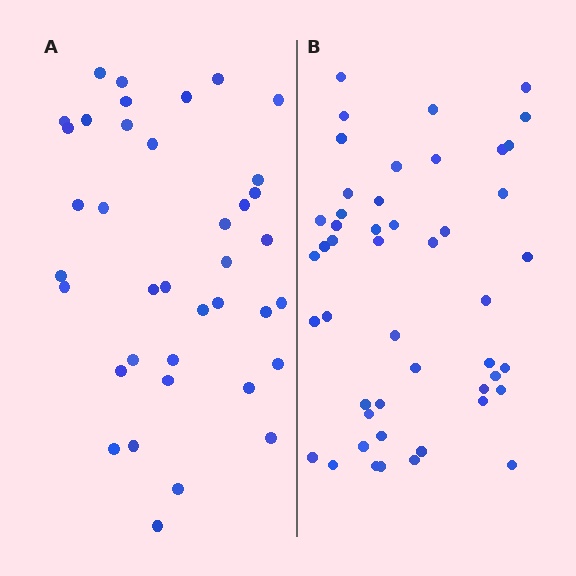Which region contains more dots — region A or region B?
Region B (the right region) has more dots.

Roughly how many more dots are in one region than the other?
Region B has roughly 10 or so more dots than region A.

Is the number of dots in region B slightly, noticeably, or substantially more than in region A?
Region B has noticeably more, but not dramatically so. The ratio is roughly 1.3 to 1.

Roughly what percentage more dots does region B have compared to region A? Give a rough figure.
About 25% more.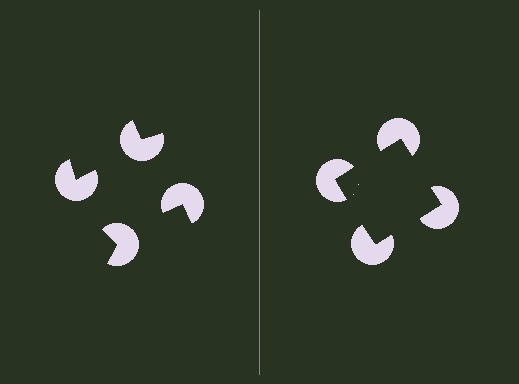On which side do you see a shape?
An illusory square appears on the right side. On the left side the wedge cuts are rotated, so no coherent shape forms.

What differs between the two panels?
The pac-man discs are positioned identically on both sides; only the wedge orientations differ. On the right they align to a square; on the left they are misaligned.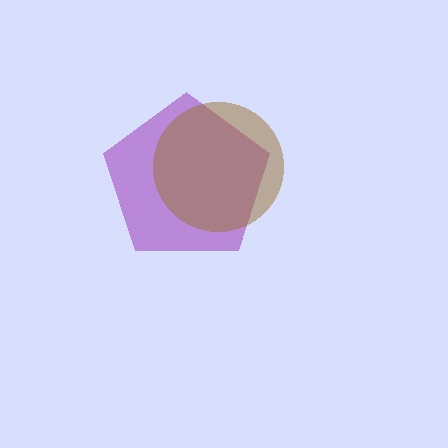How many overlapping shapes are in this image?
There are 2 overlapping shapes in the image.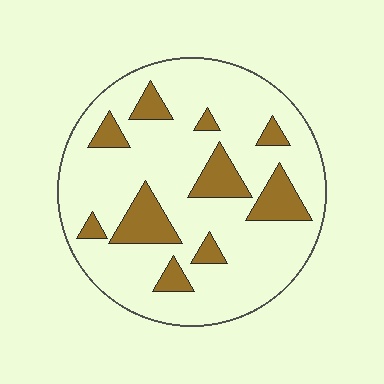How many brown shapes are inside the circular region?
10.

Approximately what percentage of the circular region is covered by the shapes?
Approximately 20%.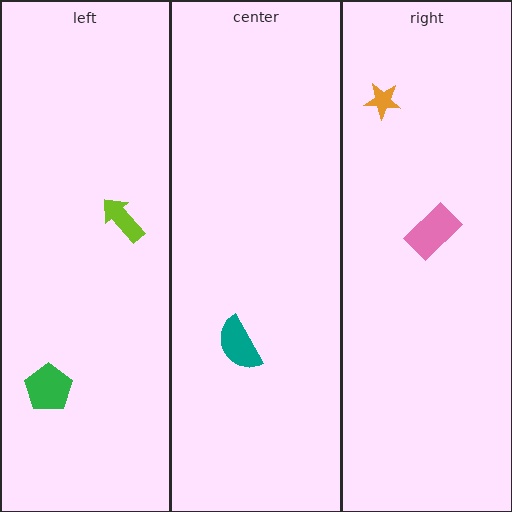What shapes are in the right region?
The orange star, the pink rectangle.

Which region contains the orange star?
The right region.